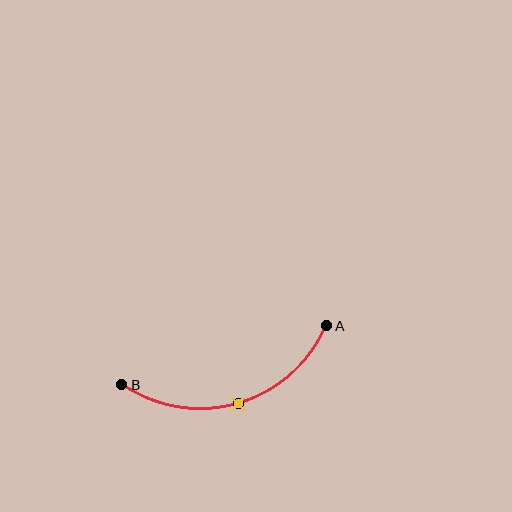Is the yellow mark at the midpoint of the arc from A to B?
Yes. The yellow mark lies on the arc at equal arc-length from both A and B — it is the arc midpoint.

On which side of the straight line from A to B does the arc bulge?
The arc bulges below the straight line connecting A and B.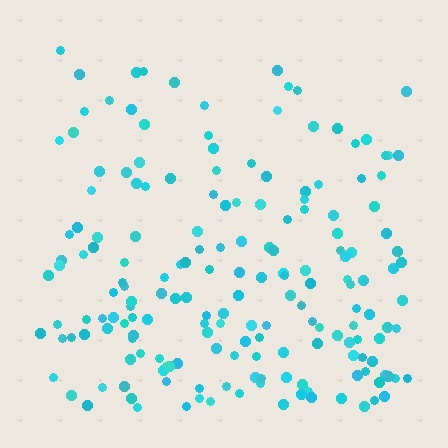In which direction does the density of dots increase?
From top to bottom, with the bottom side densest.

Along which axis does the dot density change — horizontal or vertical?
Vertical.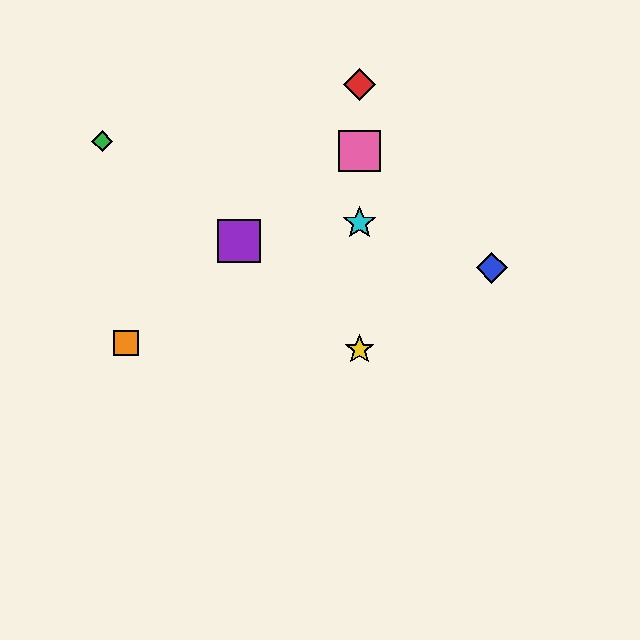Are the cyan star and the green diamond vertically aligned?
No, the cyan star is at x≈359 and the green diamond is at x≈102.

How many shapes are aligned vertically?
4 shapes (the red diamond, the yellow star, the cyan star, the pink square) are aligned vertically.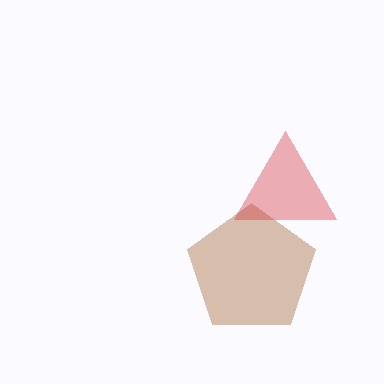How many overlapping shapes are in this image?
There are 2 overlapping shapes in the image.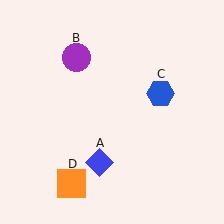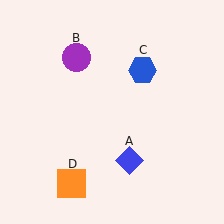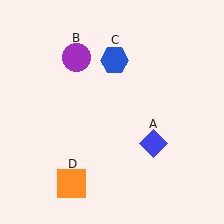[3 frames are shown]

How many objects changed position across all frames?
2 objects changed position: blue diamond (object A), blue hexagon (object C).